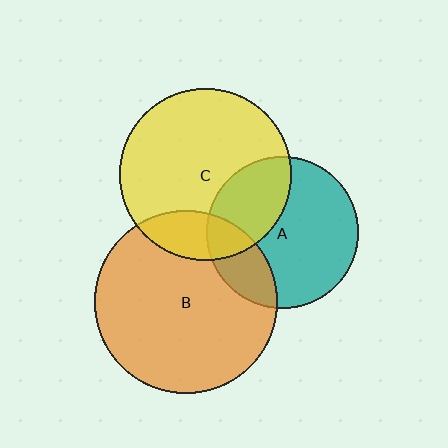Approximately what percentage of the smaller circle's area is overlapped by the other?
Approximately 20%.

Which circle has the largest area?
Circle B (orange).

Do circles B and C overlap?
Yes.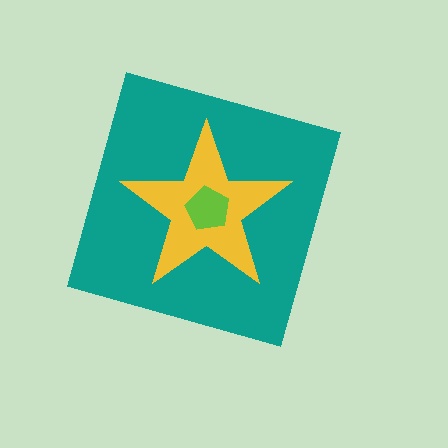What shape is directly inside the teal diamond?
The yellow star.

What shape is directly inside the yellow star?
The lime pentagon.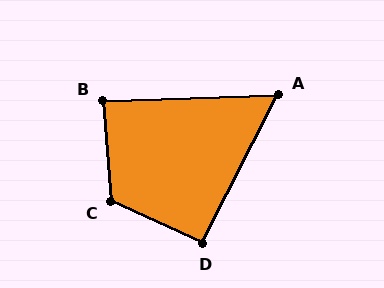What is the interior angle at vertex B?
Approximately 87 degrees (approximately right).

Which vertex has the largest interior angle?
C, at approximately 119 degrees.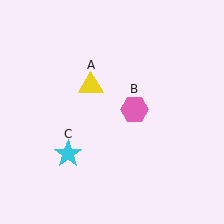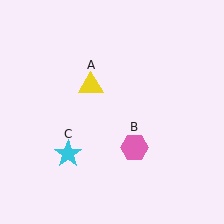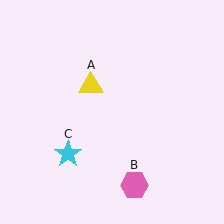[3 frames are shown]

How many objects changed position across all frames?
1 object changed position: pink hexagon (object B).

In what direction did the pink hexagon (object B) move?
The pink hexagon (object B) moved down.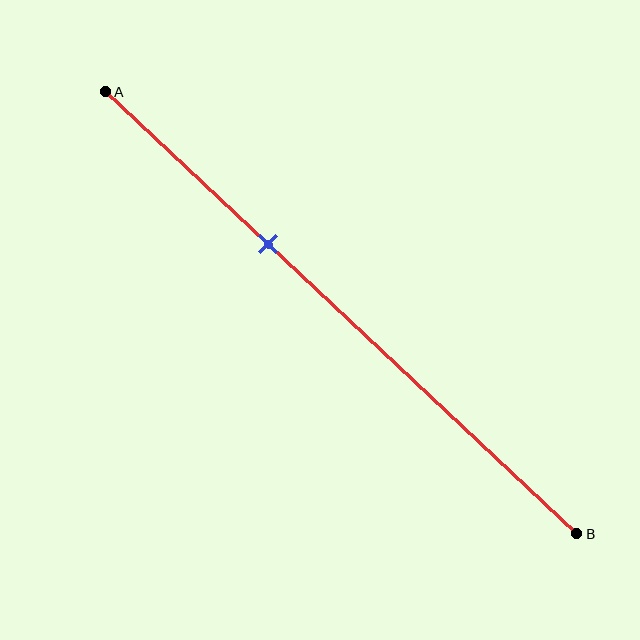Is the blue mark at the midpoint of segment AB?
No, the mark is at about 35% from A, not at the 50% midpoint.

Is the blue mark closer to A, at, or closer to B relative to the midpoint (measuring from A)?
The blue mark is closer to point A than the midpoint of segment AB.